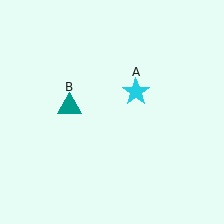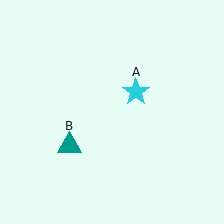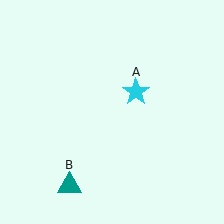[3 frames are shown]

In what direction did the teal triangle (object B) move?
The teal triangle (object B) moved down.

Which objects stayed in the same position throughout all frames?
Cyan star (object A) remained stationary.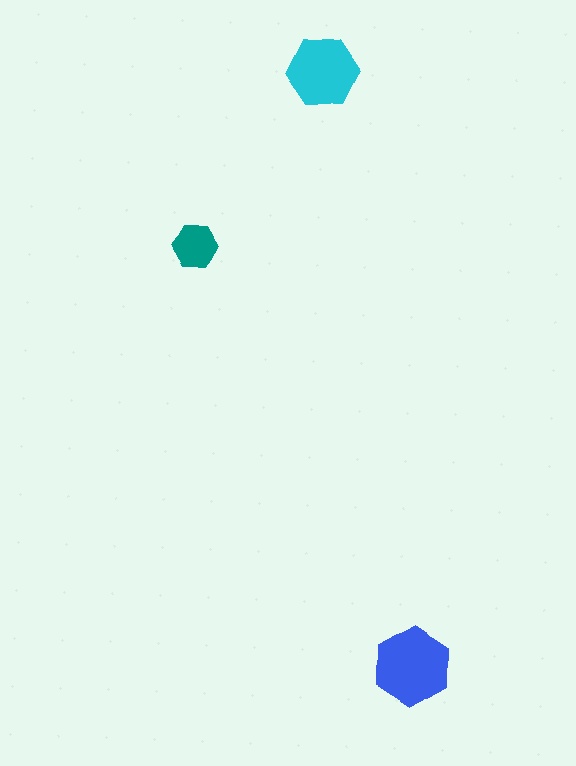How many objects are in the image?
There are 3 objects in the image.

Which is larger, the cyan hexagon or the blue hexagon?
The blue one.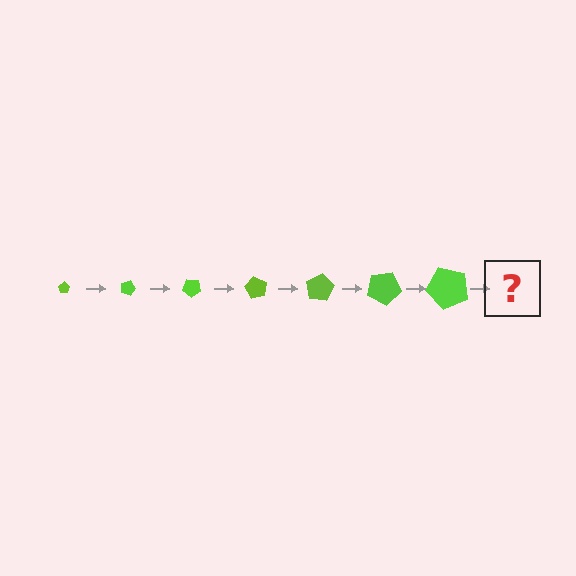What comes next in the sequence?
The next element should be a pentagon, larger than the previous one and rotated 140 degrees from the start.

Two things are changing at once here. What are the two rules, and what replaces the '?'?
The two rules are that the pentagon grows larger each step and it rotates 20 degrees each step. The '?' should be a pentagon, larger than the previous one and rotated 140 degrees from the start.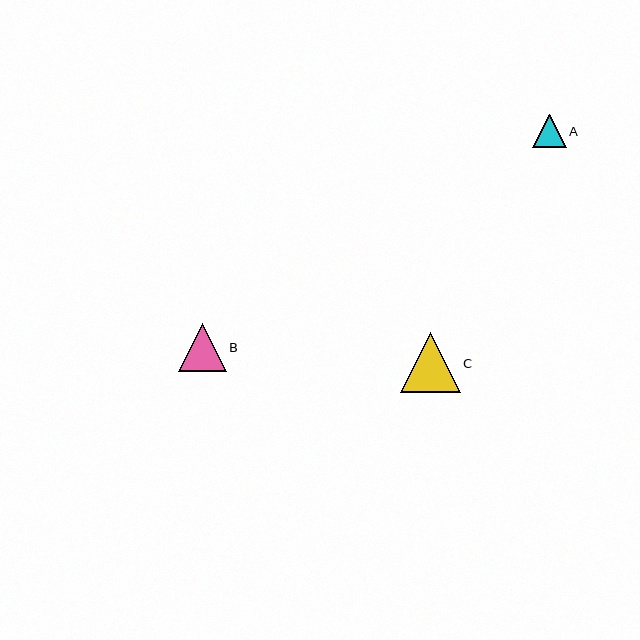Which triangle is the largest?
Triangle C is the largest with a size of approximately 60 pixels.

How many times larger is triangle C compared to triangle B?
Triangle C is approximately 1.3 times the size of triangle B.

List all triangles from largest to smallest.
From largest to smallest: C, B, A.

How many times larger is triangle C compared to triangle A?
Triangle C is approximately 1.8 times the size of triangle A.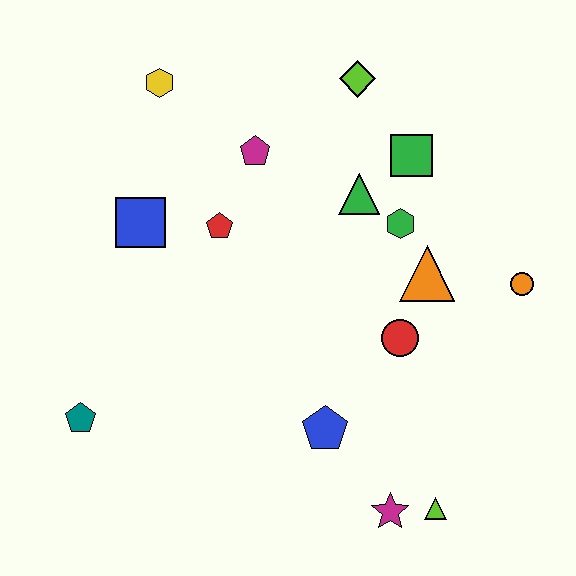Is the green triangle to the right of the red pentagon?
Yes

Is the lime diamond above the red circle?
Yes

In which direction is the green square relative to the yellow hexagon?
The green square is to the right of the yellow hexagon.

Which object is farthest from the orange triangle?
The teal pentagon is farthest from the orange triangle.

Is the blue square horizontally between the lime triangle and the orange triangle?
No